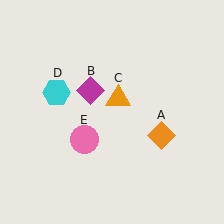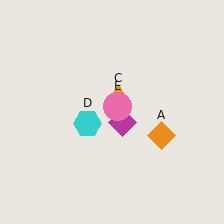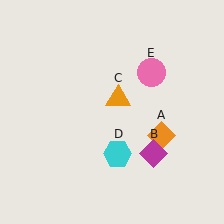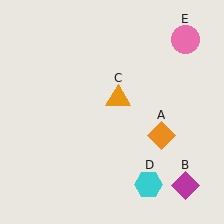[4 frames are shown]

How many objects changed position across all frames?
3 objects changed position: magenta diamond (object B), cyan hexagon (object D), pink circle (object E).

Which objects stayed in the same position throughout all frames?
Orange diamond (object A) and orange triangle (object C) remained stationary.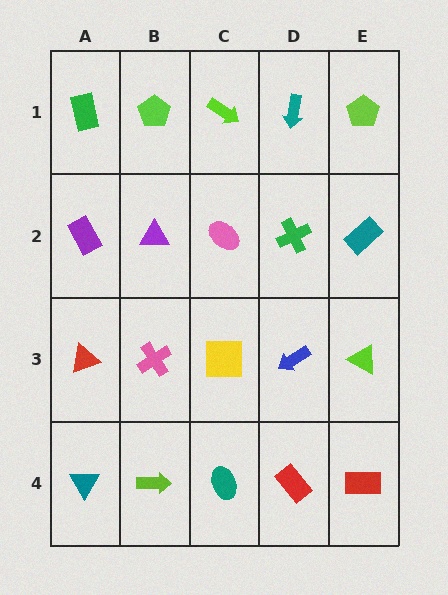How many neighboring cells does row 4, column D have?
3.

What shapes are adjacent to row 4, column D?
A blue arrow (row 3, column D), a teal ellipse (row 4, column C), a red rectangle (row 4, column E).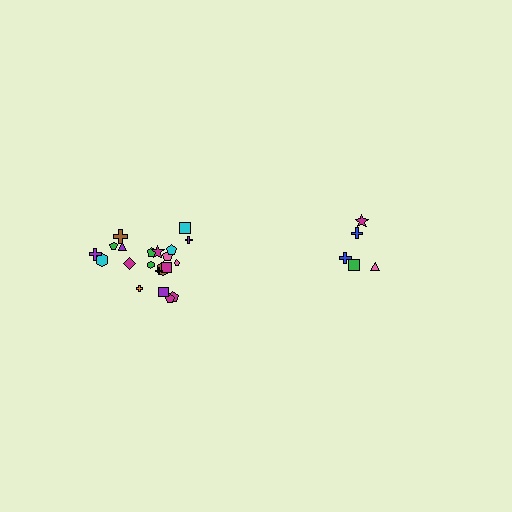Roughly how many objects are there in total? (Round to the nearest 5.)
Roughly 25 objects in total.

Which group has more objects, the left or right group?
The left group.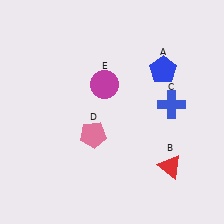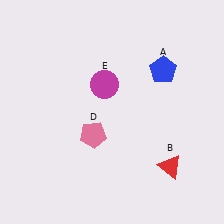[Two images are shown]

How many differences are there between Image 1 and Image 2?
There is 1 difference between the two images.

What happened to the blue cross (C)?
The blue cross (C) was removed in Image 2. It was in the top-right area of Image 1.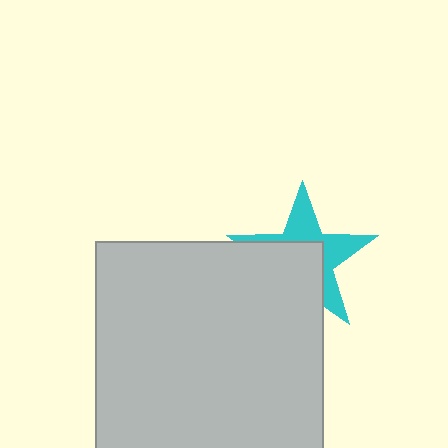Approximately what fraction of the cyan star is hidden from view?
Roughly 52% of the cyan star is hidden behind the light gray square.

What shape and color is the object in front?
The object in front is a light gray square.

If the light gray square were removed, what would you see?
You would see the complete cyan star.